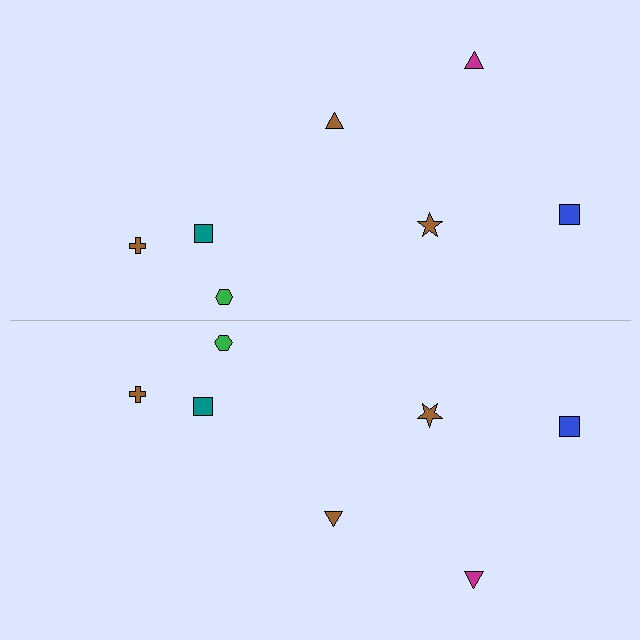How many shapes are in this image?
There are 14 shapes in this image.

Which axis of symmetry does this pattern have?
The pattern has a horizontal axis of symmetry running through the center of the image.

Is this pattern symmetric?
Yes, this pattern has bilateral (reflection) symmetry.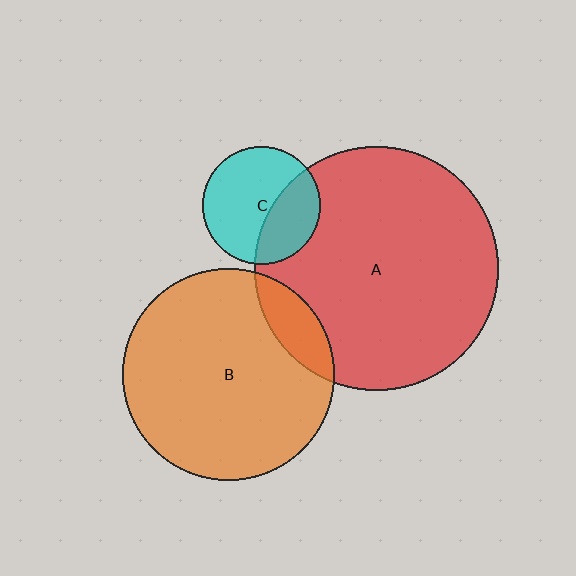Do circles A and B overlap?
Yes.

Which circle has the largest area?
Circle A (red).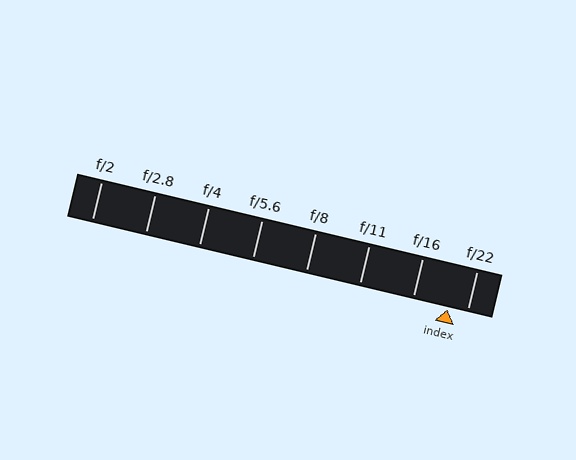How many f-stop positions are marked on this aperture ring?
There are 8 f-stop positions marked.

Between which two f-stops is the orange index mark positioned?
The index mark is between f/16 and f/22.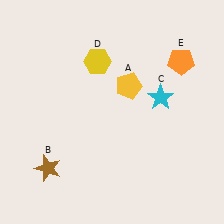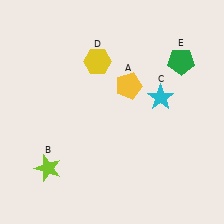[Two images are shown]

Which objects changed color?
B changed from brown to lime. E changed from orange to green.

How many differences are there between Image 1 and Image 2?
There are 2 differences between the two images.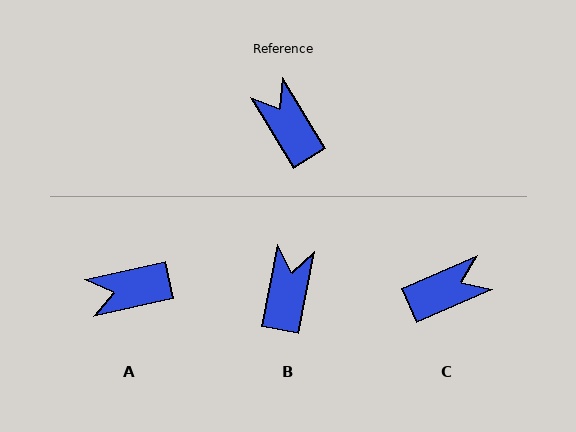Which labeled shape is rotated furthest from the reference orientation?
C, about 97 degrees away.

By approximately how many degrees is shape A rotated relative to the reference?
Approximately 71 degrees counter-clockwise.